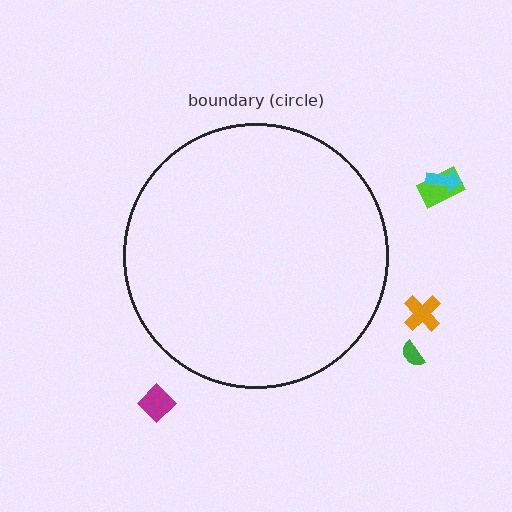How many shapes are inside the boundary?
0 inside, 5 outside.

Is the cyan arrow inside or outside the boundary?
Outside.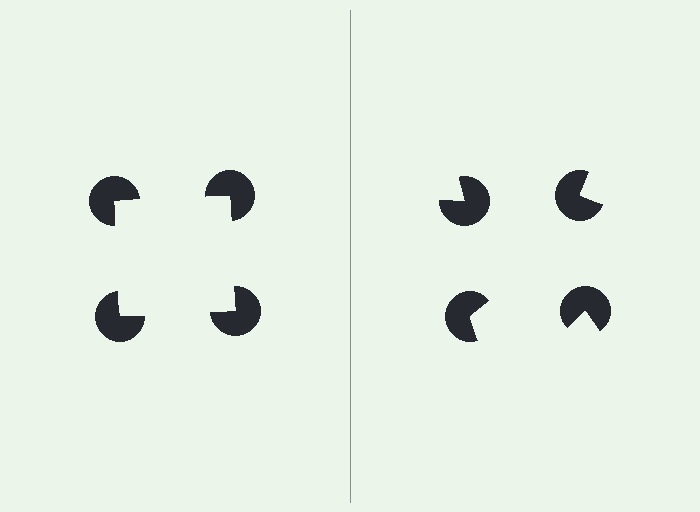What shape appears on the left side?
An illusory square.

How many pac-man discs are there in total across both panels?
8 — 4 on each side.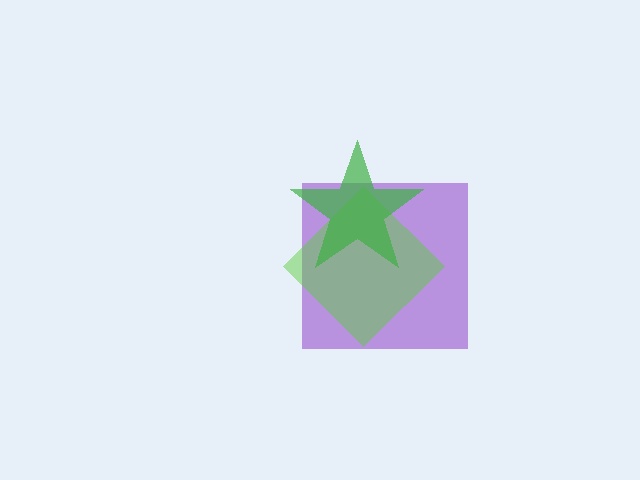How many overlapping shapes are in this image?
There are 3 overlapping shapes in the image.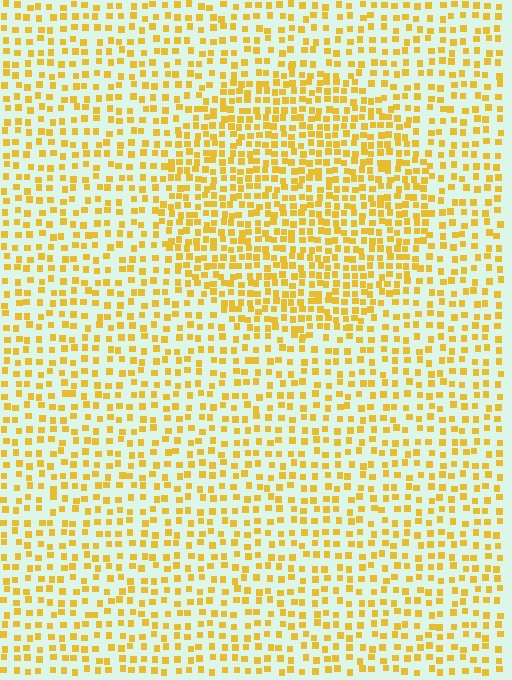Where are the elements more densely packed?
The elements are more densely packed inside the circle boundary.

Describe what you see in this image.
The image contains small yellow elements arranged at two different densities. A circle-shaped region is visible where the elements are more densely packed than the surrounding area.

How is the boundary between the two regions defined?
The boundary is defined by a change in element density (approximately 1.7x ratio). All elements are the same color, size, and shape.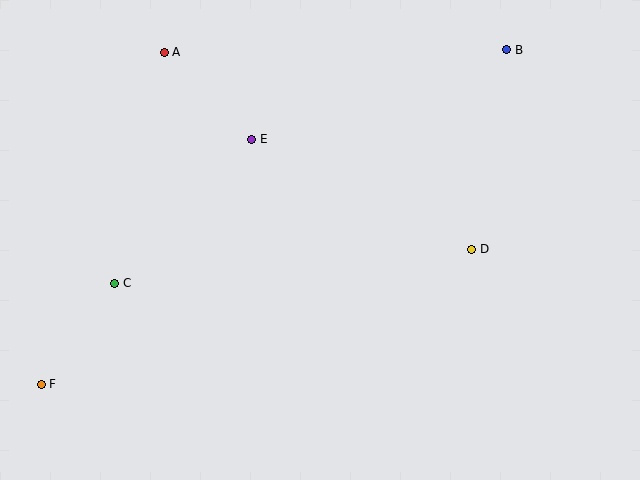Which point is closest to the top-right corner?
Point B is closest to the top-right corner.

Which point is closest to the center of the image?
Point E at (252, 140) is closest to the center.